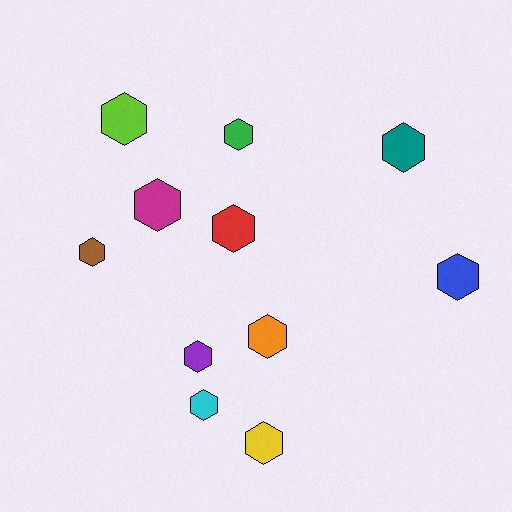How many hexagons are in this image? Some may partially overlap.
There are 11 hexagons.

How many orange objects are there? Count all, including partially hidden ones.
There is 1 orange object.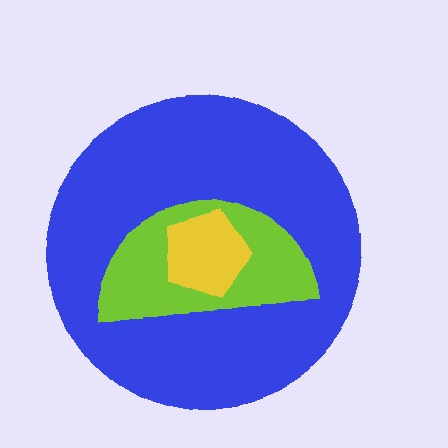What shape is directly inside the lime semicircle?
The yellow pentagon.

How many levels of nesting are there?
3.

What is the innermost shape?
The yellow pentagon.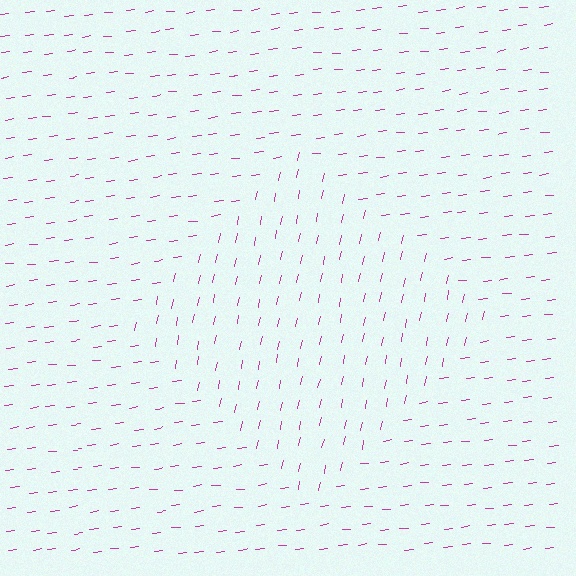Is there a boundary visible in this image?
Yes, there is a texture boundary formed by a change in line orientation.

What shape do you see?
I see a diamond.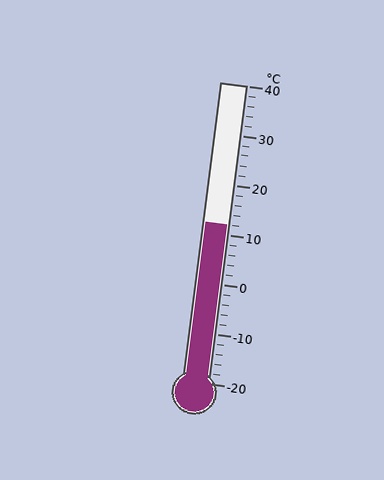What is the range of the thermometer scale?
The thermometer scale ranges from -20°C to 40°C.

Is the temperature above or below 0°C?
The temperature is above 0°C.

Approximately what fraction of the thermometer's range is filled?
The thermometer is filled to approximately 55% of its range.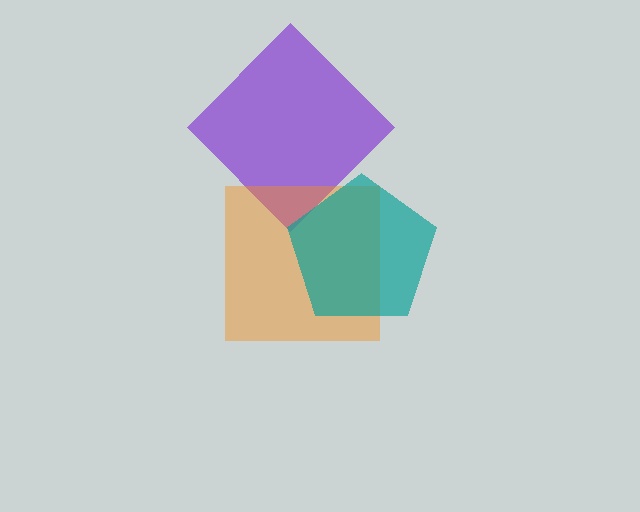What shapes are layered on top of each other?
The layered shapes are: a purple diamond, an orange square, a teal pentagon.